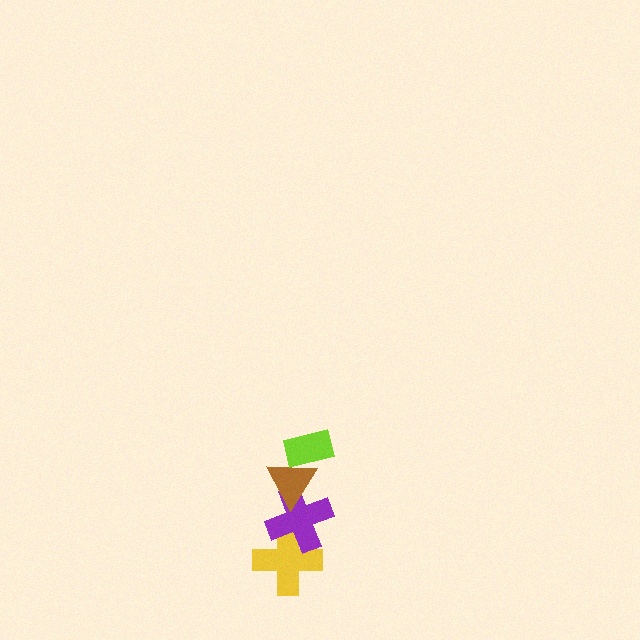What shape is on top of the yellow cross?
The purple cross is on top of the yellow cross.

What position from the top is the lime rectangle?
The lime rectangle is 1st from the top.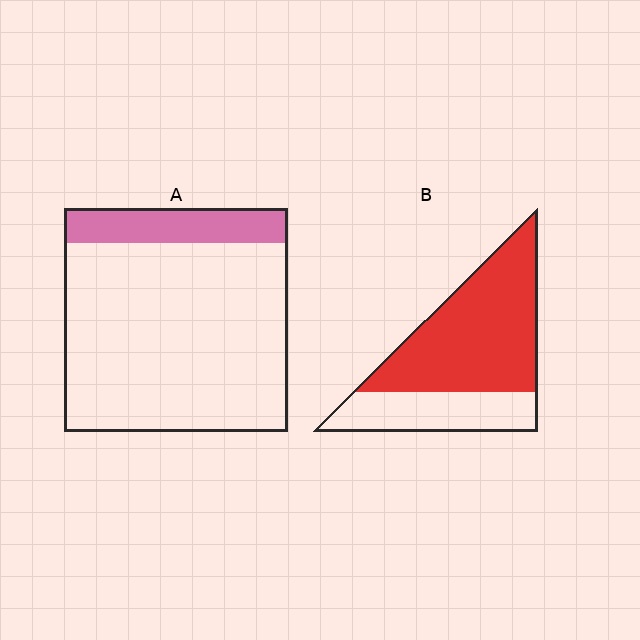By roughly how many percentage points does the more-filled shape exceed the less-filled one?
By roughly 50 percentage points (B over A).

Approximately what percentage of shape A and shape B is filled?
A is approximately 15% and B is approximately 70%.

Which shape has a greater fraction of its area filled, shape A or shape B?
Shape B.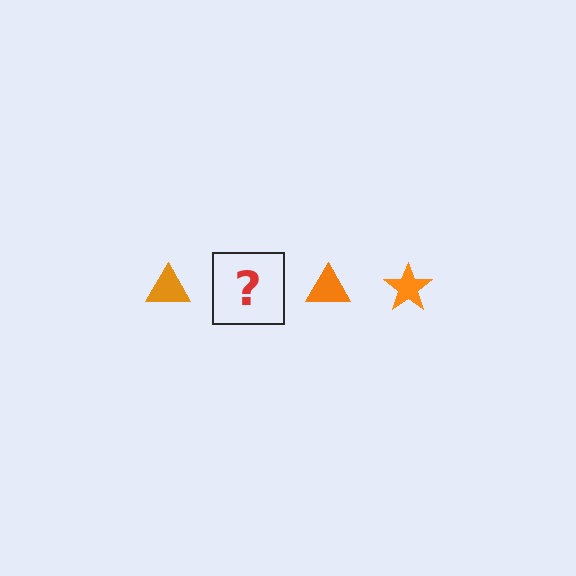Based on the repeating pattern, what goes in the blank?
The blank should be an orange star.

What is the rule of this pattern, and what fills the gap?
The rule is that the pattern cycles through triangle, star shapes in orange. The gap should be filled with an orange star.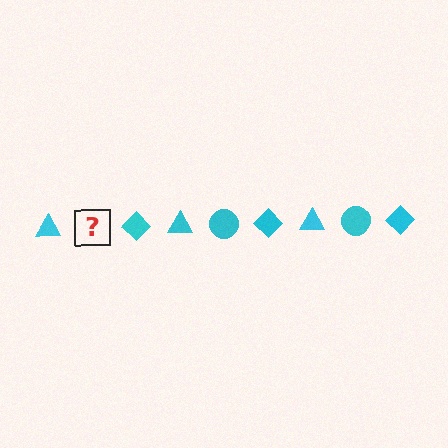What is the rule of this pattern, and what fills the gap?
The rule is that the pattern cycles through triangle, circle, diamond shapes in cyan. The gap should be filled with a cyan circle.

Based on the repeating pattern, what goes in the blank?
The blank should be a cyan circle.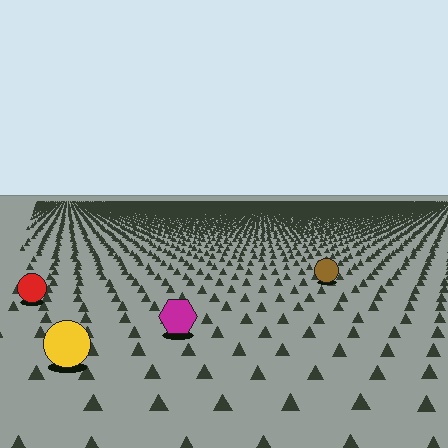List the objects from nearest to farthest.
From nearest to farthest: the yellow circle, the magenta hexagon, the red circle, the brown circle.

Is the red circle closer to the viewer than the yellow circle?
No. The yellow circle is closer — you can tell from the texture gradient: the ground texture is coarser near it.